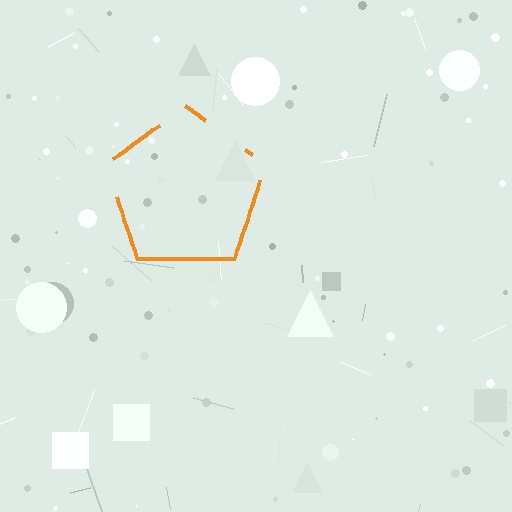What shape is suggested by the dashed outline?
The dashed outline suggests a pentagon.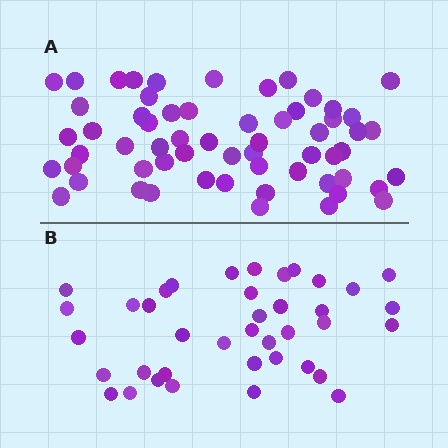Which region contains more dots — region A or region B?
Region A (the top region) has more dots.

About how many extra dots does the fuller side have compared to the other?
Region A has approximately 20 more dots than region B.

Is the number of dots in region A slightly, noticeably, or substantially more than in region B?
Region A has substantially more. The ratio is roughly 1.5 to 1.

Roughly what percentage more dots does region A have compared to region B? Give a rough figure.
About 55% more.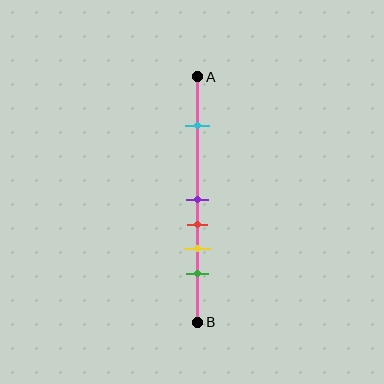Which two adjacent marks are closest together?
The purple and red marks are the closest adjacent pair.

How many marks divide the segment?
There are 5 marks dividing the segment.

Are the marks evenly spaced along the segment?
No, the marks are not evenly spaced.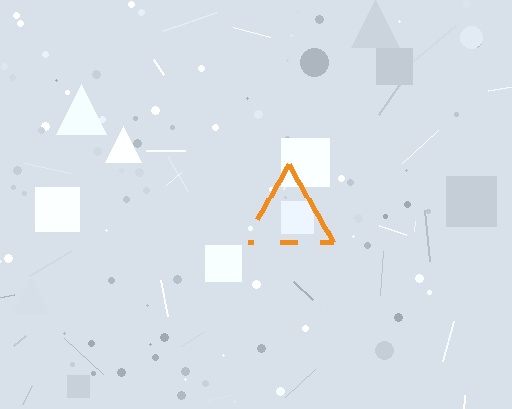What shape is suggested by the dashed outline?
The dashed outline suggests a triangle.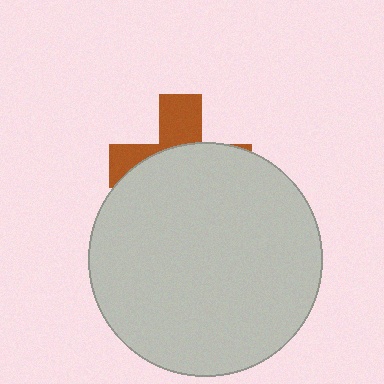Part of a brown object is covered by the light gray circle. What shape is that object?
It is a cross.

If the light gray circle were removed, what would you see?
You would see the complete brown cross.